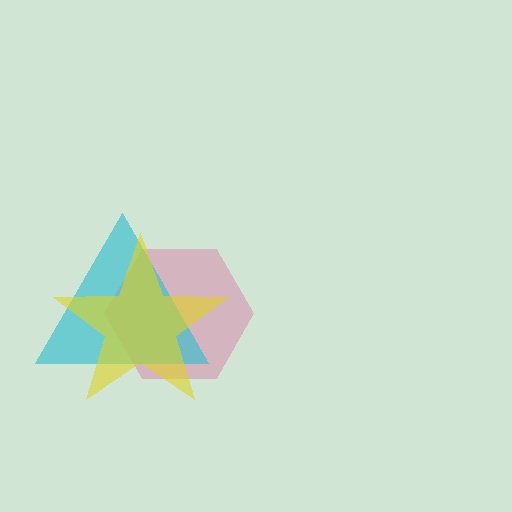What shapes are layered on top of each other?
The layered shapes are: a pink hexagon, a cyan triangle, a yellow star.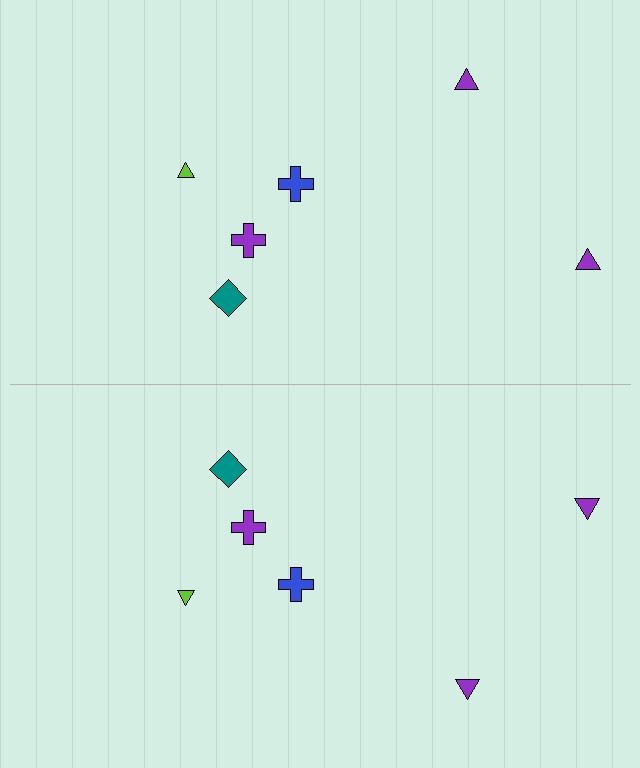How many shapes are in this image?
There are 12 shapes in this image.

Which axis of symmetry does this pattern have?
The pattern has a horizontal axis of symmetry running through the center of the image.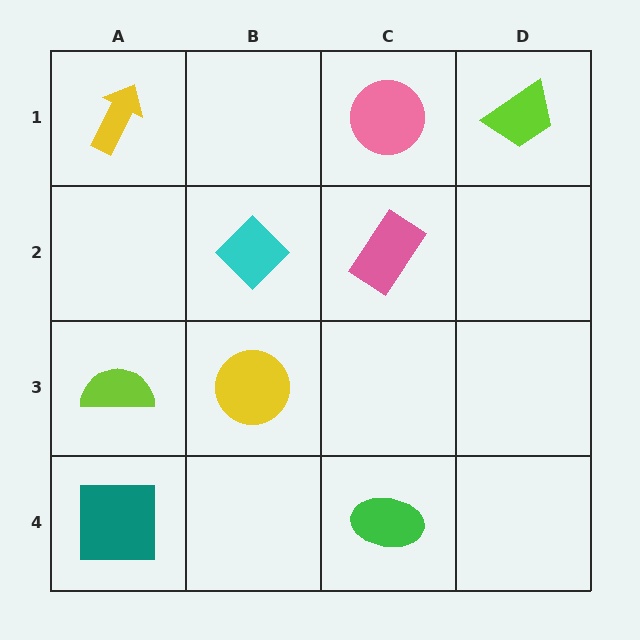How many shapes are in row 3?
2 shapes.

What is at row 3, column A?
A lime semicircle.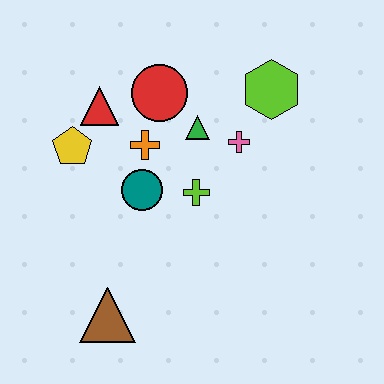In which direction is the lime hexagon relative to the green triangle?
The lime hexagon is to the right of the green triangle.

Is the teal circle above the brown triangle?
Yes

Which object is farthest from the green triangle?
The brown triangle is farthest from the green triangle.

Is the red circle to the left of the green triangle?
Yes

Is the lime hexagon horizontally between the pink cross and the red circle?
No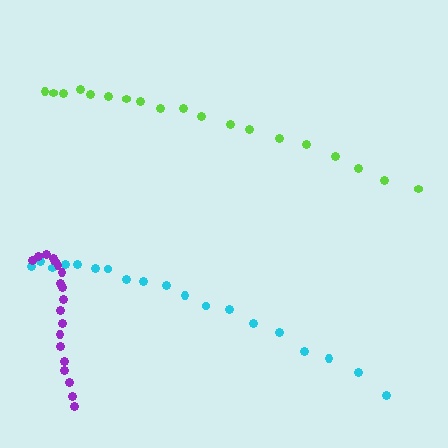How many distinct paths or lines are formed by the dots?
There are 3 distinct paths.